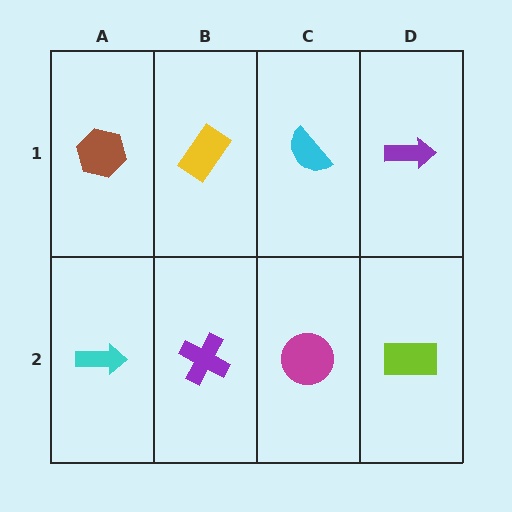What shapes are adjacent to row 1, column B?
A purple cross (row 2, column B), a brown hexagon (row 1, column A), a cyan semicircle (row 1, column C).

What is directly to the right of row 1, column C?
A purple arrow.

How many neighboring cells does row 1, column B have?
3.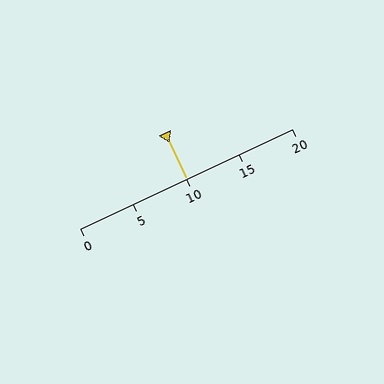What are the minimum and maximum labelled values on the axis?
The axis runs from 0 to 20.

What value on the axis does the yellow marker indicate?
The marker indicates approximately 10.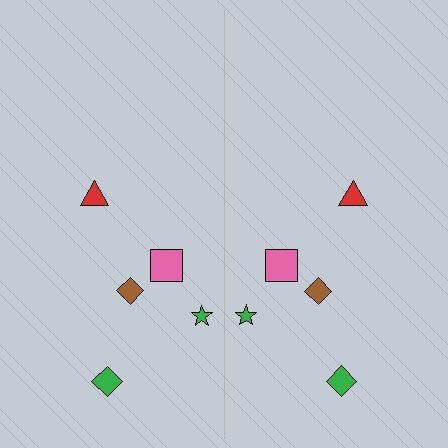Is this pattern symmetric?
Yes, this pattern has bilateral (reflection) symmetry.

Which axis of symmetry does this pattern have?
The pattern has a vertical axis of symmetry running through the center of the image.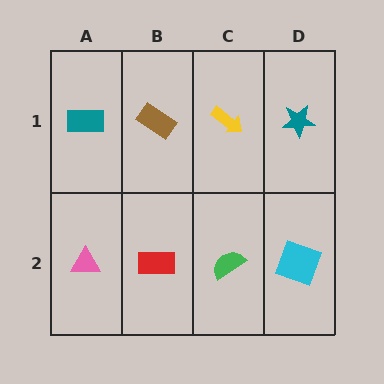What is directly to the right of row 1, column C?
A teal star.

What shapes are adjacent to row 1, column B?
A red rectangle (row 2, column B), a teal rectangle (row 1, column A), a yellow arrow (row 1, column C).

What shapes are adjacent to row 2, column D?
A teal star (row 1, column D), a green semicircle (row 2, column C).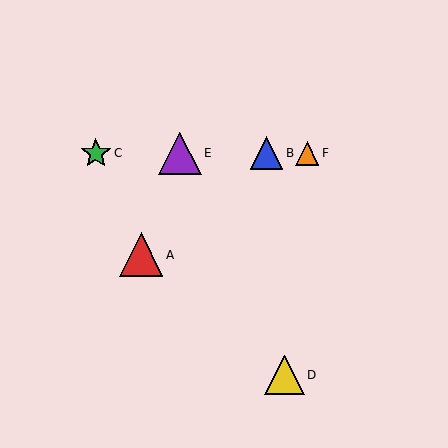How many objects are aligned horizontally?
4 objects (B, C, E, F) are aligned horizontally.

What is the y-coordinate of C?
Object C is at y≈153.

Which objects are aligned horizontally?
Objects B, C, E, F are aligned horizontally.